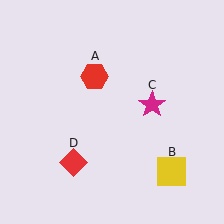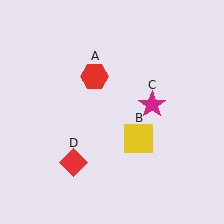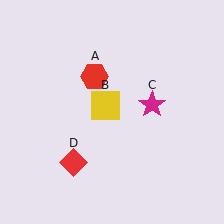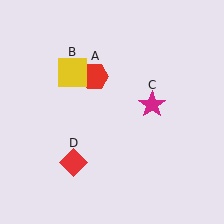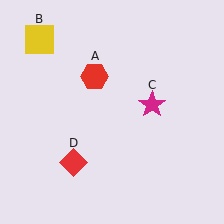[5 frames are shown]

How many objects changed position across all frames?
1 object changed position: yellow square (object B).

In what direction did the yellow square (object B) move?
The yellow square (object B) moved up and to the left.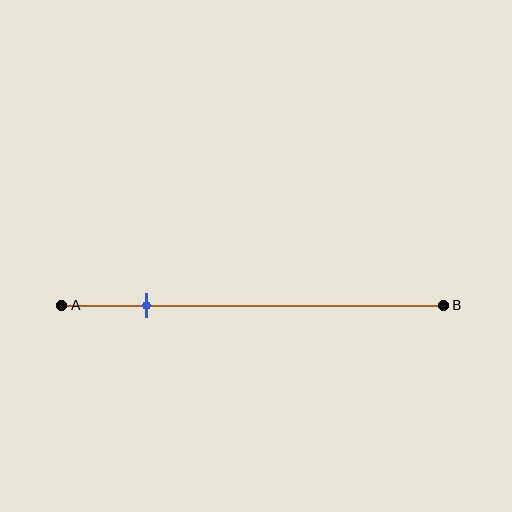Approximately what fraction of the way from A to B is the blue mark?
The blue mark is approximately 20% of the way from A to B.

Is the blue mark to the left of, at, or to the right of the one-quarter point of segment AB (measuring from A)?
The blue mark is approximately at the one-quarter point of segment AB.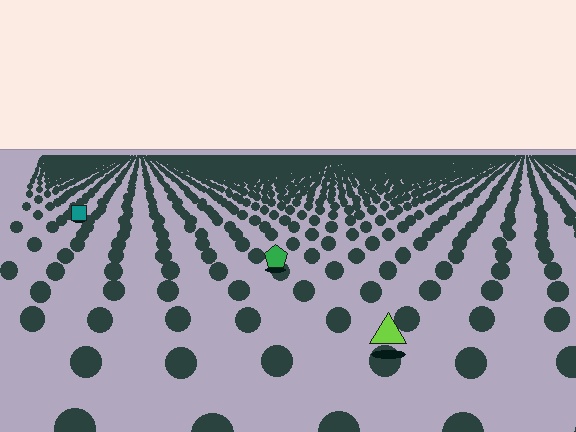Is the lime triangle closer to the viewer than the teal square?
Yes. The lime triangle is closer — you can tell from the texture gradient: the ground texture is coarser near it.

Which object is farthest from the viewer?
The teal square is farthest from the viewer. It appears smaller and the ground texture around it is denser.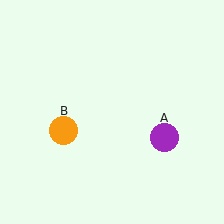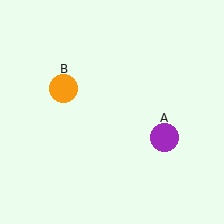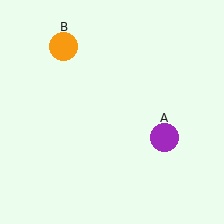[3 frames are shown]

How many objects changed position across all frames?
1 object changed position: orange circle (object B).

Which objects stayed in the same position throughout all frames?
Purple circle (object A) remained stationary.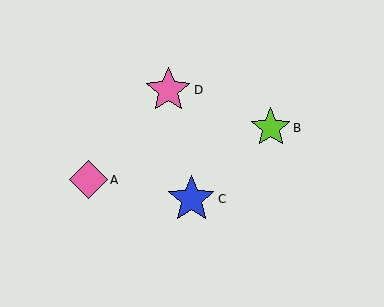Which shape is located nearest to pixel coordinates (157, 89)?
The pink star (labeled D) at (168, 90) is nearest to that location.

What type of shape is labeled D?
Shape D is a pink star.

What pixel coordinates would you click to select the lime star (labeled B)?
Click at (271, 128) to select the lime star B.